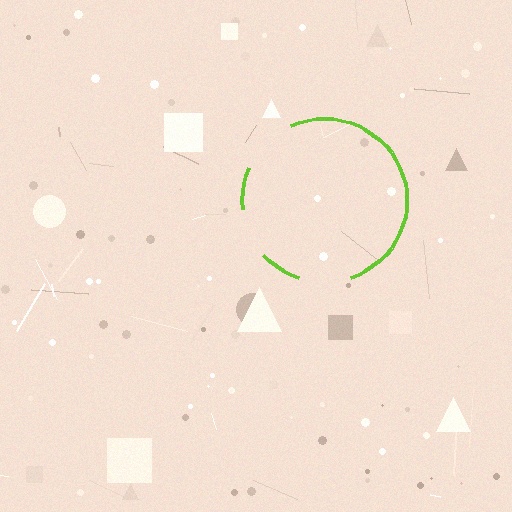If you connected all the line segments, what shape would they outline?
They would outline a circle.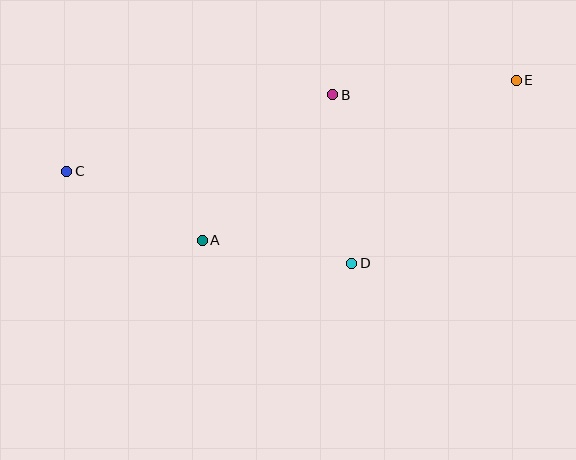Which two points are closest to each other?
Points A and D are closest to each other.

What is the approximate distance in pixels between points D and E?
The distance between D and E is approximately 246 pixels.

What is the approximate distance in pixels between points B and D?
The distance between B and D is approximately 170 pixels.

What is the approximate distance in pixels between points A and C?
The distance between A and C is approximately 152 pixels.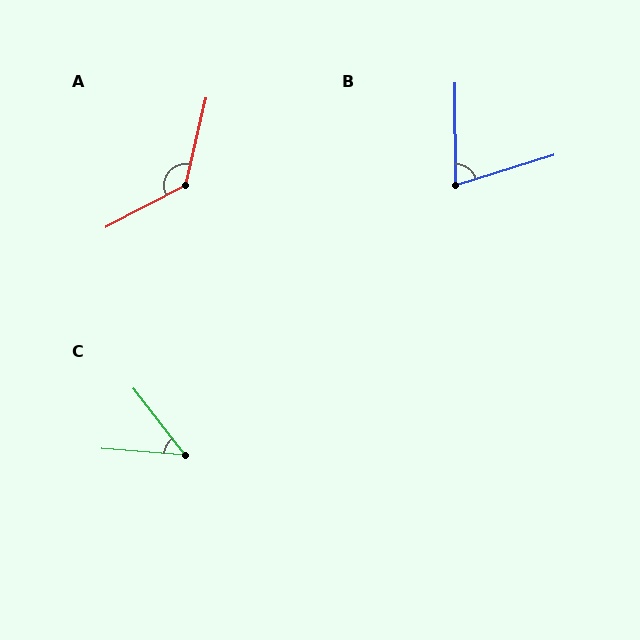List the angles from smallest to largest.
C (48°), B (73°), A (130°).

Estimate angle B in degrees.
Approximately 73 degrees.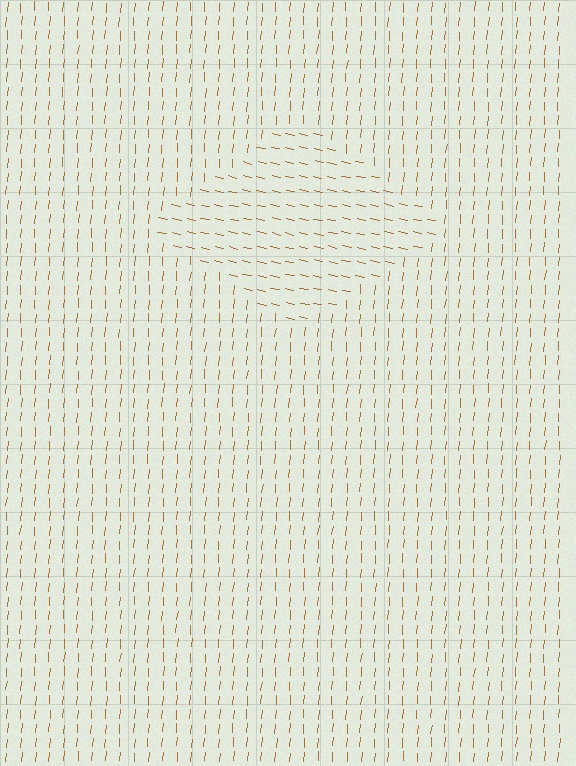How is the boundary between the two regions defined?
The boundary is defined purely by a change in line orientation (approximately 83 degrees difference). All lines are the same color and thickness.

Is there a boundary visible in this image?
Yes, there is a texture boundary formed by a change in line orientation.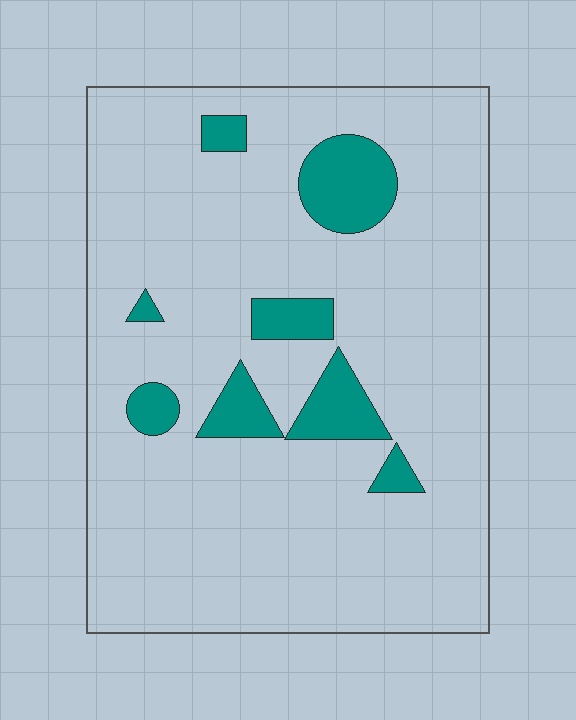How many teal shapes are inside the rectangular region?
8.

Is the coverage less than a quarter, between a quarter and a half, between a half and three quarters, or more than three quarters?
Less than a quarter.